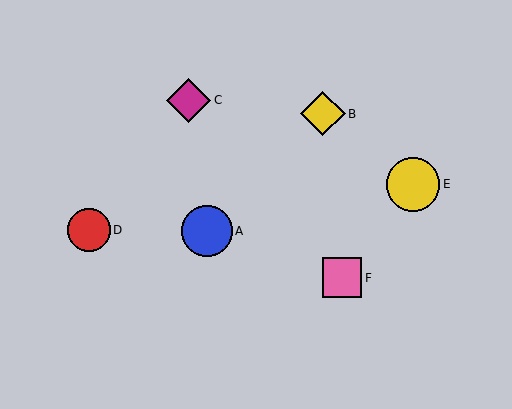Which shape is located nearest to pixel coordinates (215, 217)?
The blue circle (labeled A) at (207, 231) is nearest to that location.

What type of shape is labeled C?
Shape C is a magenta diamond.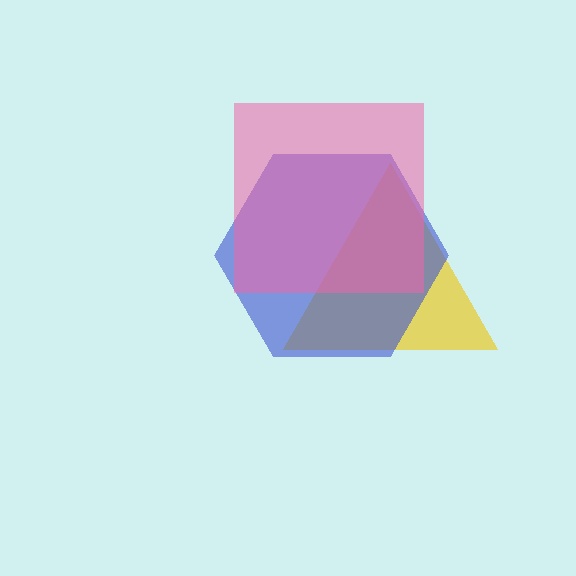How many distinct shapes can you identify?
There are 3 distinct shapes: a yellow triangle, a blue hexagon, a pink square.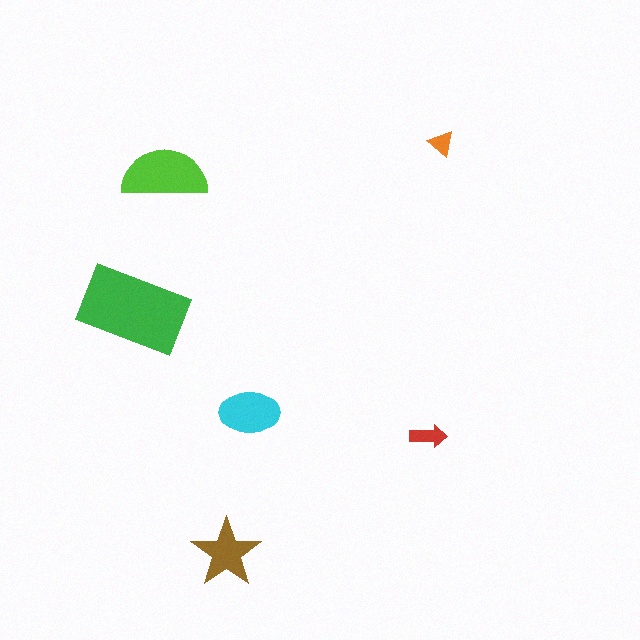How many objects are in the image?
There are 6 objects in the image.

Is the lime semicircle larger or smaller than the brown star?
Larger.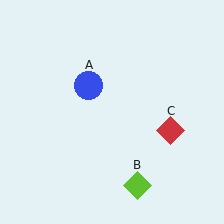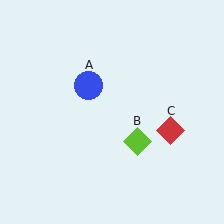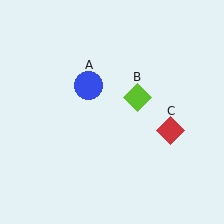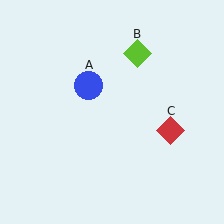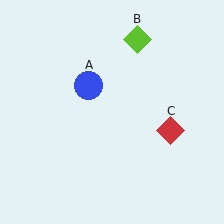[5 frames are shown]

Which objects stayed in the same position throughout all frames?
Blue circle (object A) and red diamond (object C) remained stationary.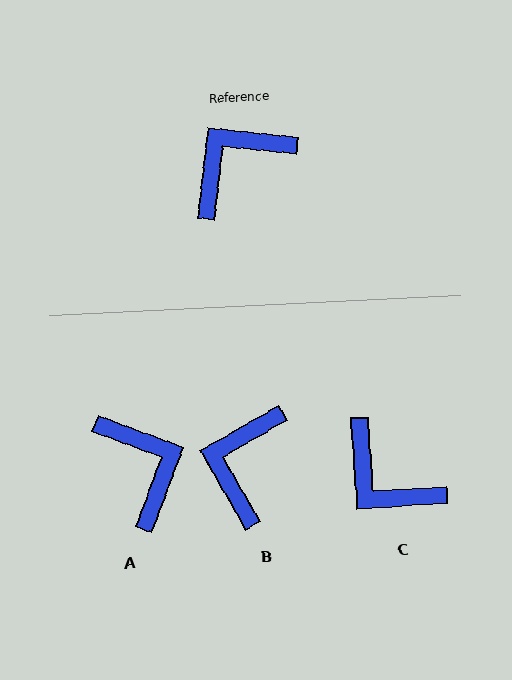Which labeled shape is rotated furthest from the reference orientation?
A, about 104 degrees away.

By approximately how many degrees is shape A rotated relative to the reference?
Approximately 104 degrees clockwise.